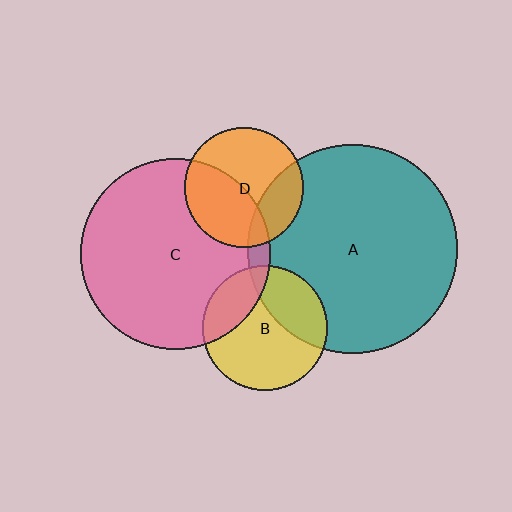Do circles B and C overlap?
Yes.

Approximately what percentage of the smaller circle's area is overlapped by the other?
Approximately 25%.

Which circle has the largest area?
Circle A (teal).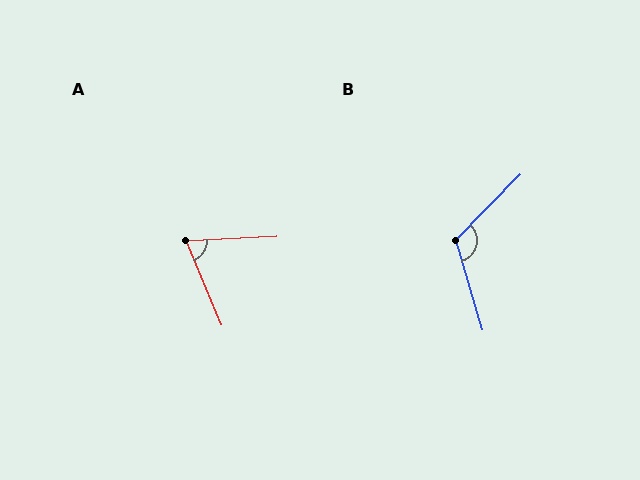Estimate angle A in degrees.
Approximately 70 degrees.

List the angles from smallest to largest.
A (70°), B (119°).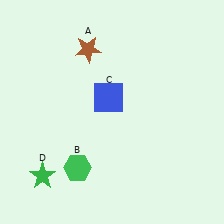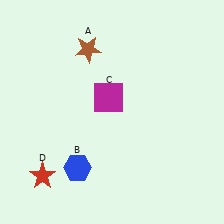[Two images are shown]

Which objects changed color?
B changed from green to blue. C changed from blue to magenta. D changed from green to red.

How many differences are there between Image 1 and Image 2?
There are 3 differences between the two images.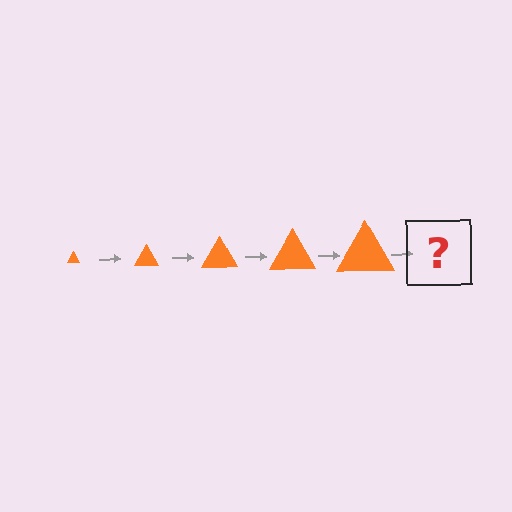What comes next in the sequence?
The next element should be an orange triangle, larger than the previous one.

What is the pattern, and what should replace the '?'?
The pattern is that the triangle gets progressively larger each step. The '?' should be an orange triangle, larger than the previous one.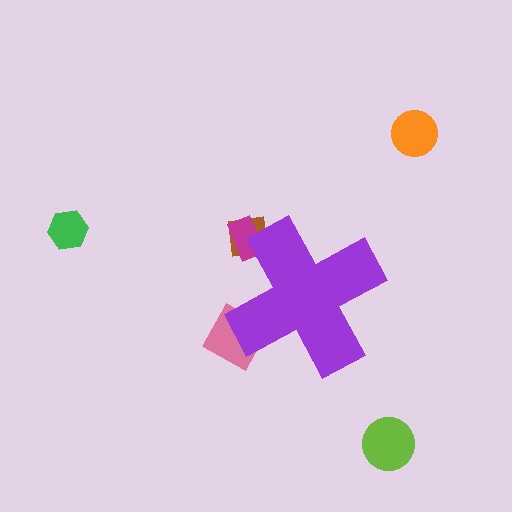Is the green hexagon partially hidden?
No, the green hexagon is fully visible.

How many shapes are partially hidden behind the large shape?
3 shapes are partially hidden.